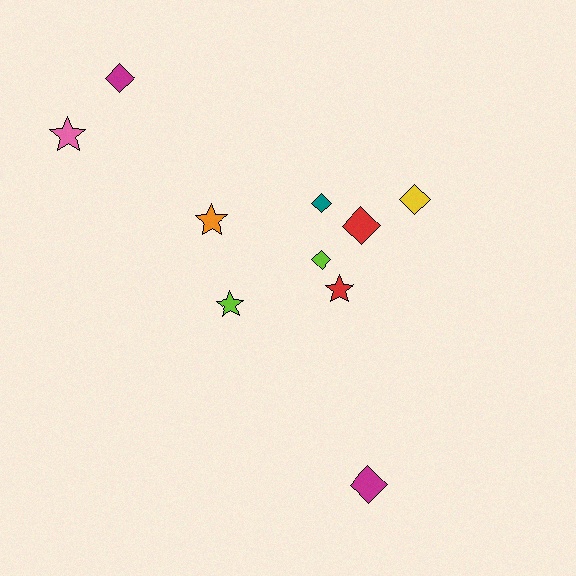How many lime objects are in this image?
There are 2 lime objects.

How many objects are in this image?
There are 10 objects.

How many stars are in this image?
There are 4 stars.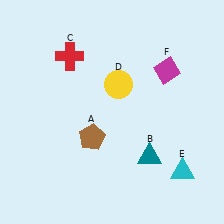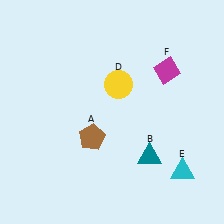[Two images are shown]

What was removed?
The red cross (C) was removed in Image 2.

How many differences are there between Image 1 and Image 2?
There is 1 difference between the two images.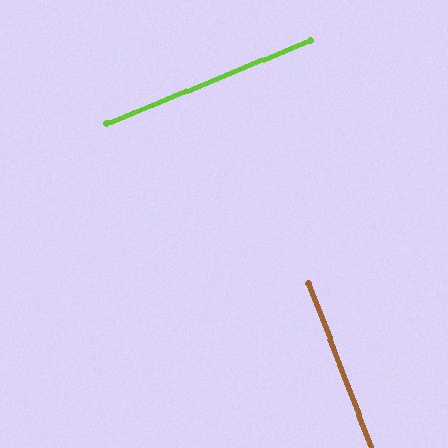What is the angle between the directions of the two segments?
Approximately 89 degrees.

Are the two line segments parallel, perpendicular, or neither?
Perpendicular — they meet at approximately 89°.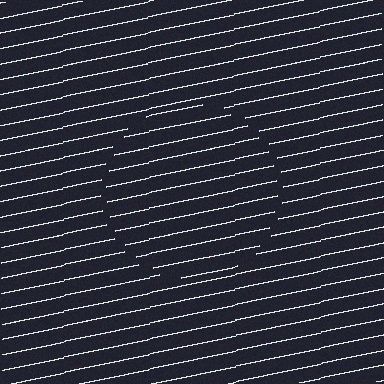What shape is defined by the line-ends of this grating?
An illusory circle. The interior of the shape contains the same grating, shifted by half a period — the contour is defined by the phase discontinuity where line-ends from the inner and outer gratings abut.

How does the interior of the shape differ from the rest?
The interior of the shape contains the same grating, shifted by half a period — the contour is defined by the phase discontinuity where line-ends from the inner and outer gratings abut.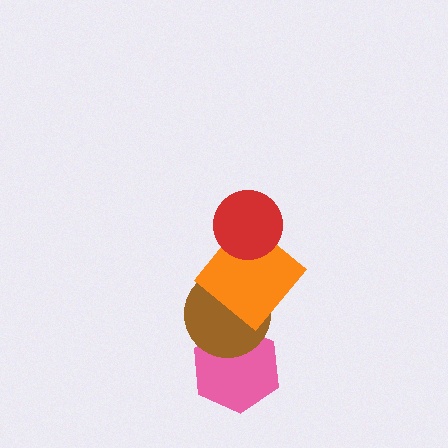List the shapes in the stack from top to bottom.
From top to bottom: the red circle, the orange diamond, the brown circle, the pink hexagon.